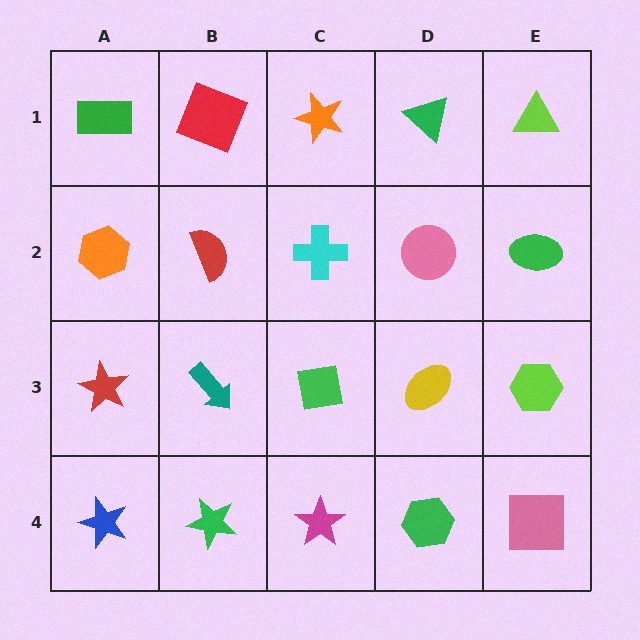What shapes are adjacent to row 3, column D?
A pink circle (row 2, column D), a green hexagon (row 4, column D), a green square (row 3, column C), a lime hexagon (row 3, column E).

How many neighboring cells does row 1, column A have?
2.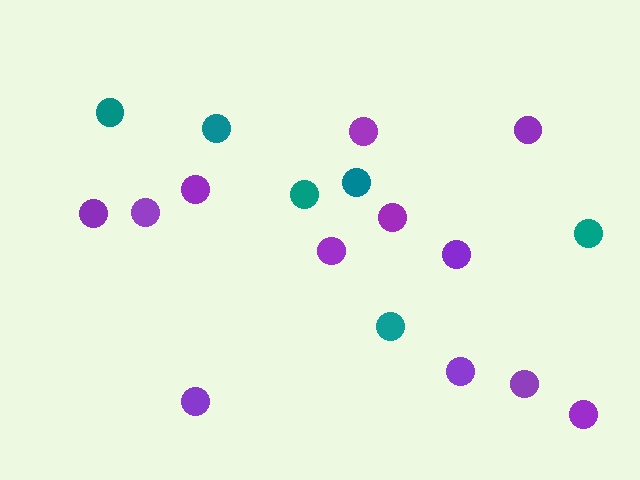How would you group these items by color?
There are 2 groups: one group of purple circles (12) and one group of teal circles (6).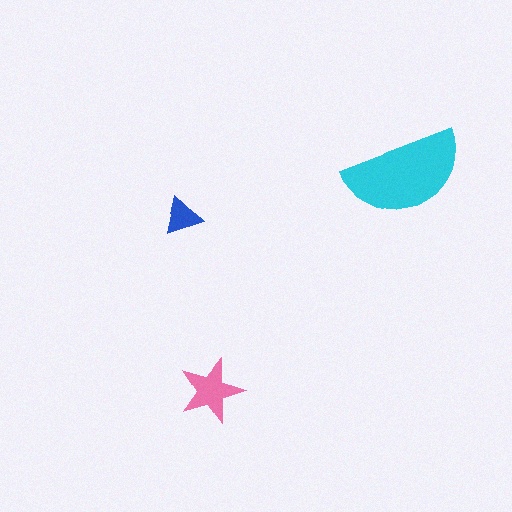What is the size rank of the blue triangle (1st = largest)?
3rd.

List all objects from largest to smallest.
The cyan semicircle, the pink star, the blue triangle.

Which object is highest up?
The cyan semicircle is topmost.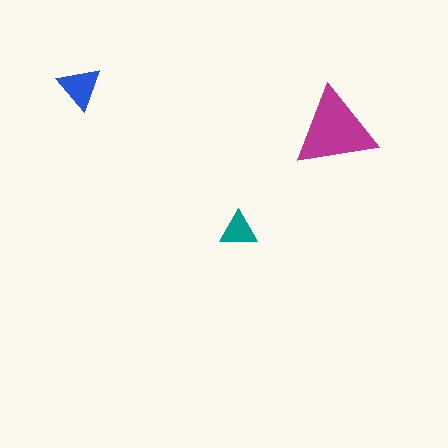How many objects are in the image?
There are 3 objects in the image.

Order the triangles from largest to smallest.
the magenta one, the blue one, the teal one.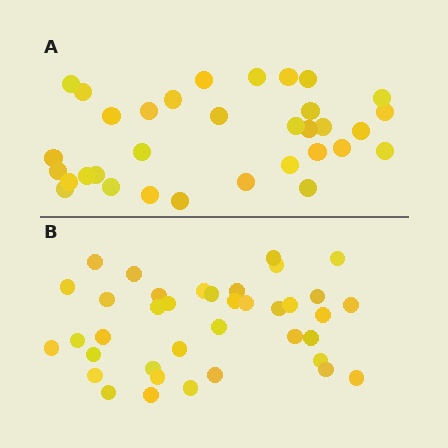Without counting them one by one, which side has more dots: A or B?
Region B (the bottom region) has more dots.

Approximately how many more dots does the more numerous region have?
Region B has about 5 more dots than region A.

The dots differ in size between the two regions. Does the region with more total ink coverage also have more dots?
No. Region A has more total ink coverage because its dots are larger, but region B actually contains more individual dots. Total area can be misleading — the number of items is what matters here.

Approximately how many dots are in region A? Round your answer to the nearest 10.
About 30 dots. (The exact count is 33, which rounds to 30.)